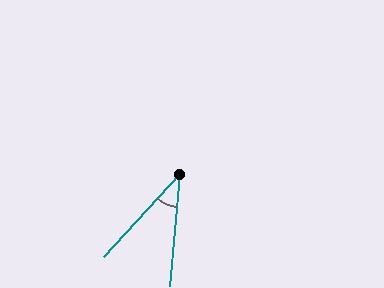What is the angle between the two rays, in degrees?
Approximately 37 degrees.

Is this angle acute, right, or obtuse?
It is acute.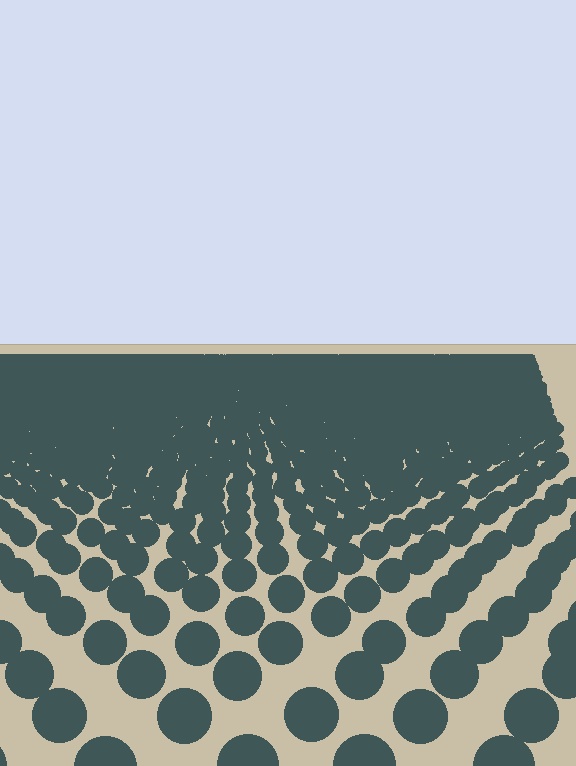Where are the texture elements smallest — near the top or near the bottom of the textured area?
Near the top.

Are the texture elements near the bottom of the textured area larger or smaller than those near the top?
Larger. Near the bottom, elements are closer to the viewer and appear at a bigger on-screen size.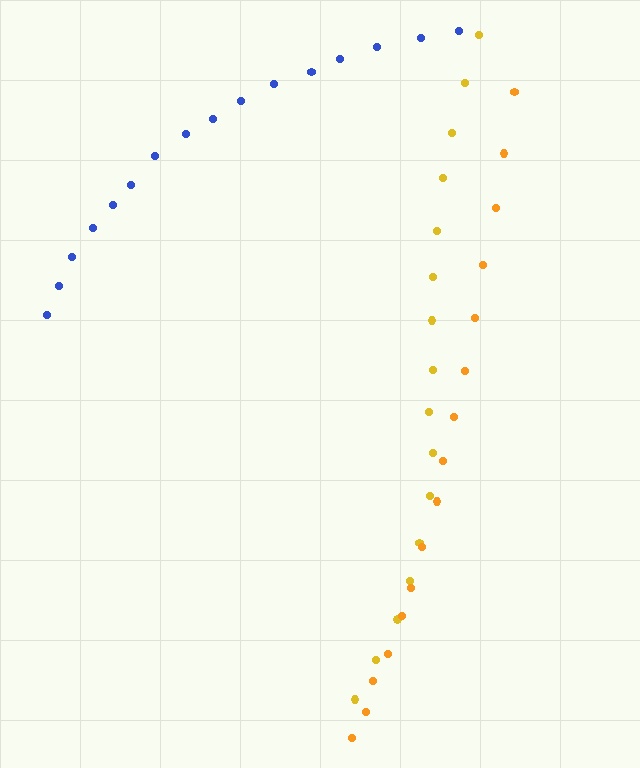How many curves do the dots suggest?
There are 3 distinct paths.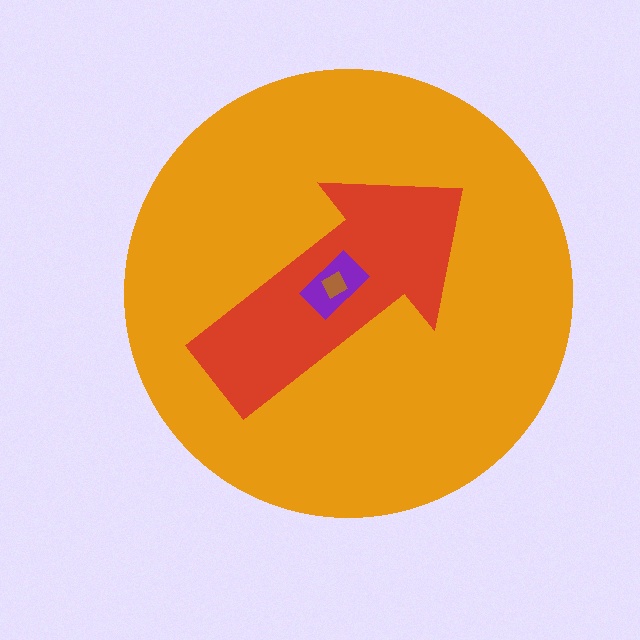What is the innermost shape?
The brown diamond.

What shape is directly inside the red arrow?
The purple rectangle.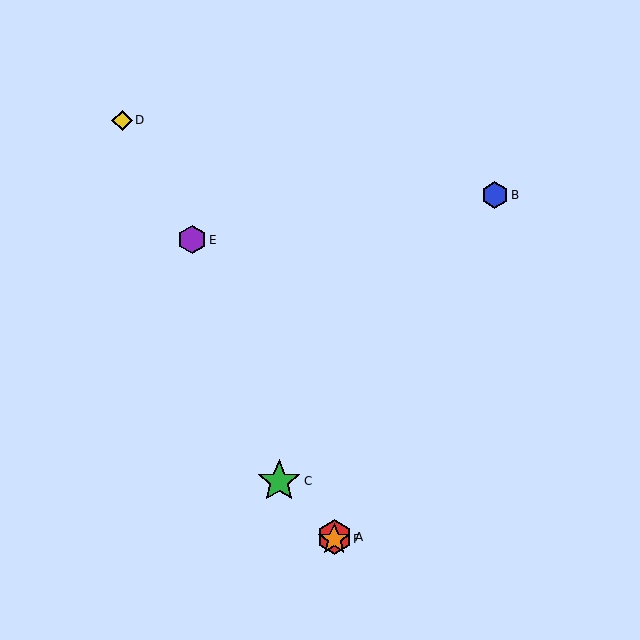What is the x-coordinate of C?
Object C is at x≈279.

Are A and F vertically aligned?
Yes, both are at x≈334.